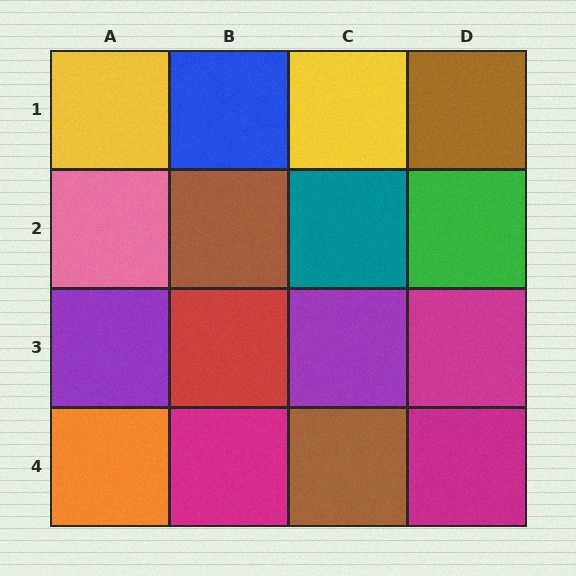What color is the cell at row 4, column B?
Magenta.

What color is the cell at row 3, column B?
Red.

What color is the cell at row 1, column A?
Yellow.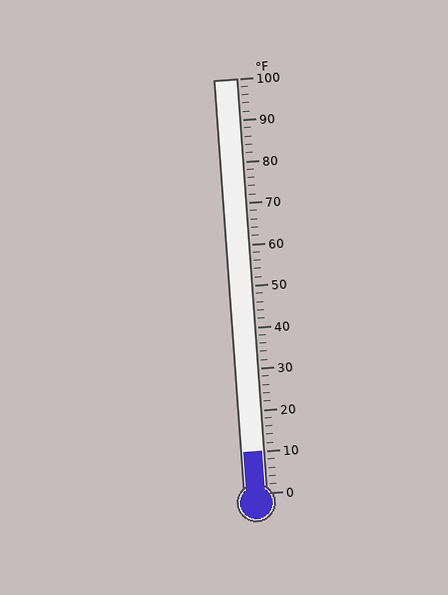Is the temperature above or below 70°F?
The temperature is below 70°F.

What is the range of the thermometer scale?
The thermometer scale ranges from 0°F to 100°F.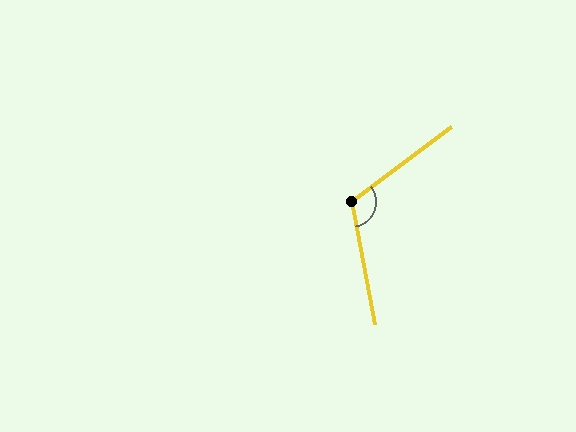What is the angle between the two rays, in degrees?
Approximately 116 degrees.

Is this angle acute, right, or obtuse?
It is obtuse.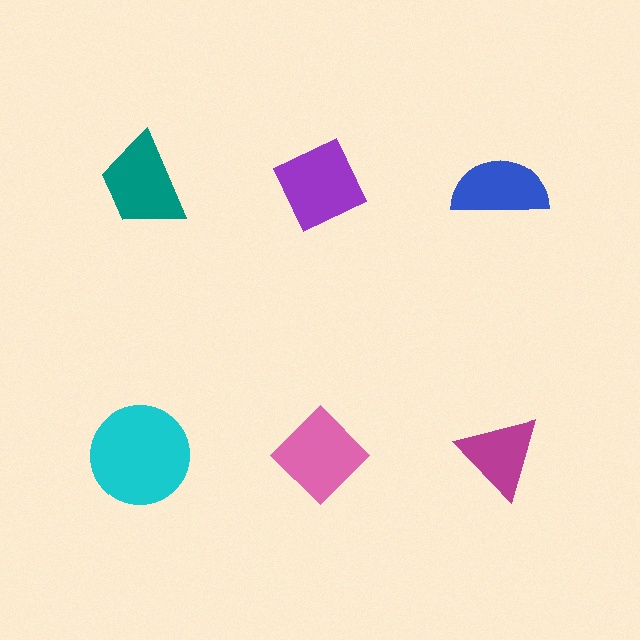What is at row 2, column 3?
A magenta triangle.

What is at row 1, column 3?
A blue semicircle.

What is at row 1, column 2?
A purple diamond.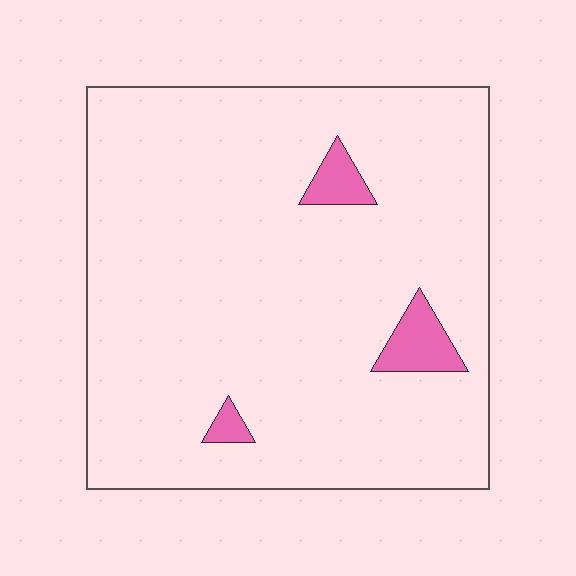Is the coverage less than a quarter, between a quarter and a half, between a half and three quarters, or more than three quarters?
Less than a quarter.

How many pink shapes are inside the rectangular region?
3.